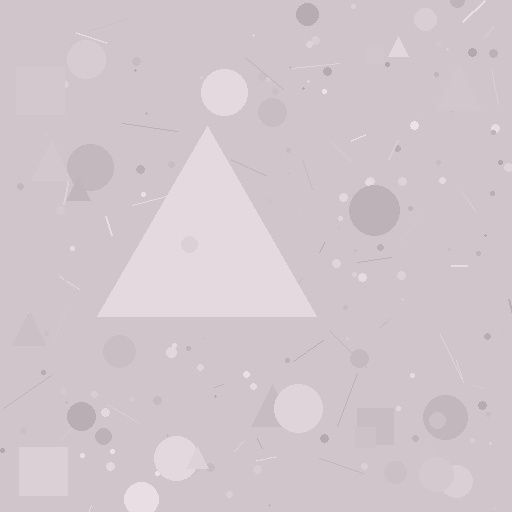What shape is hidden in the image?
A triangle is hidden in the image.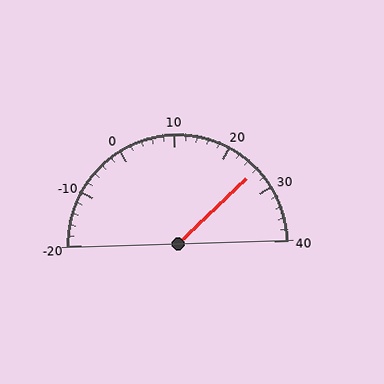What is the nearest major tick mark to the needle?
The nearest major tick mark is 30.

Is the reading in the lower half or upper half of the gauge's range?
The reading is in the upper half of the range (-20 to 40).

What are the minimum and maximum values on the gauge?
The gauge ranges from -20 to 40.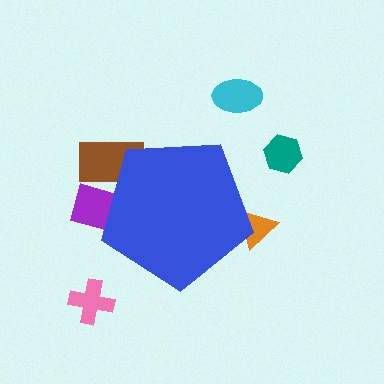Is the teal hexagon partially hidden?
No, the teal hexagon is fully visible.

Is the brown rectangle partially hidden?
Yes, the brown rectangle is partially hidden behind the blue pentagon.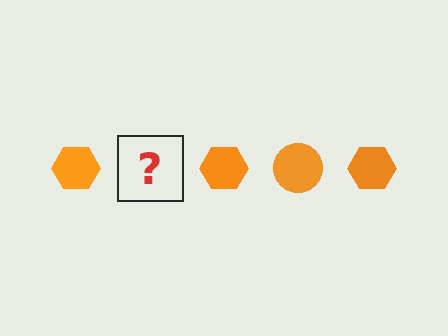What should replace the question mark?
The question mark should be replaced with an orange circle.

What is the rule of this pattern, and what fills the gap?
The rule is that the pattern cycles through hexagon, circle shapes in orange. The gap should be filled with an orange circle.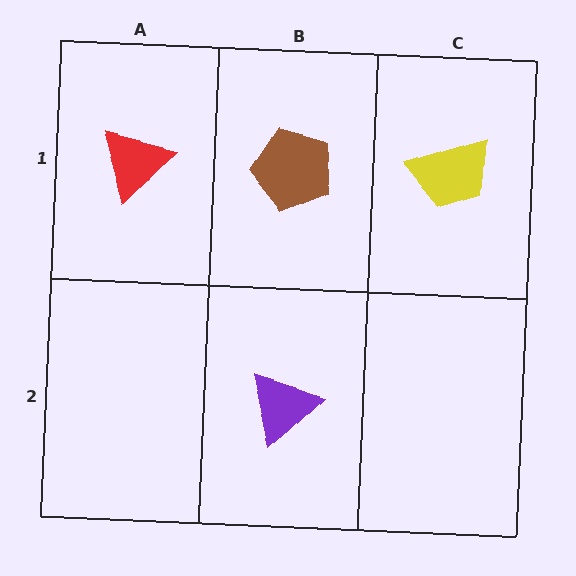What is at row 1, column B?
A brown pentagon.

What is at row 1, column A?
A red triangle.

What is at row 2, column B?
A purple triangle.